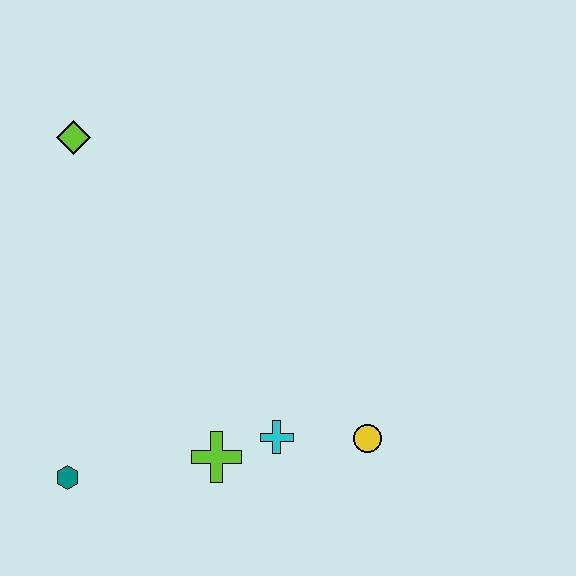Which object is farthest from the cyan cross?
The lime diamond is farthest from the cyan cross.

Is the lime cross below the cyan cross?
Yes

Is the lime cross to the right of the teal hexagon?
Yes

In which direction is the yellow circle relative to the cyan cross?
The yellow circle is to the right of the cyan cross.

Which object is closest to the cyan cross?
The lime cross is closest to the cyan cross.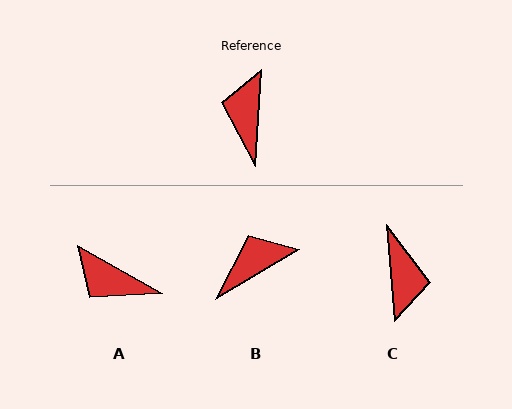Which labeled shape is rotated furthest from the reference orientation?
C, about 172 degrees away.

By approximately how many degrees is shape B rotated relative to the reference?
Approximately 56 degrees clockwise.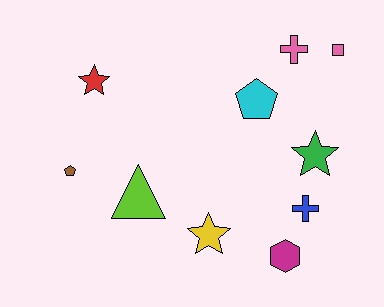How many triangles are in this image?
There is 1 triangle.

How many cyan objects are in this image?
There is 1 cyan object.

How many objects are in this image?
There are 10 objects.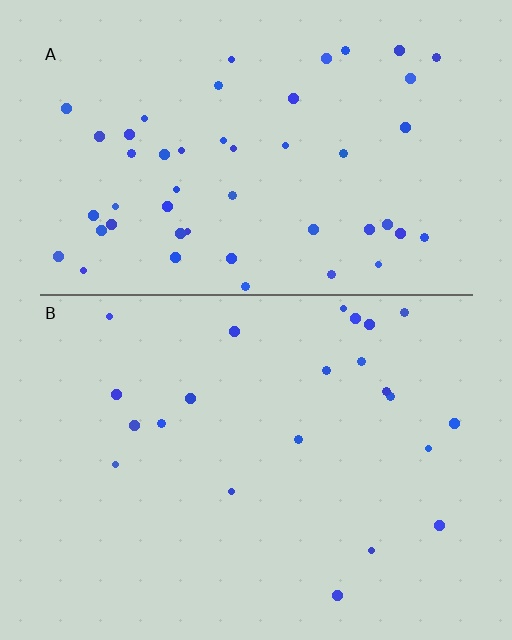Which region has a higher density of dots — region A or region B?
A (the top).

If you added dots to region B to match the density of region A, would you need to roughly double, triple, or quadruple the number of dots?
Approximately double.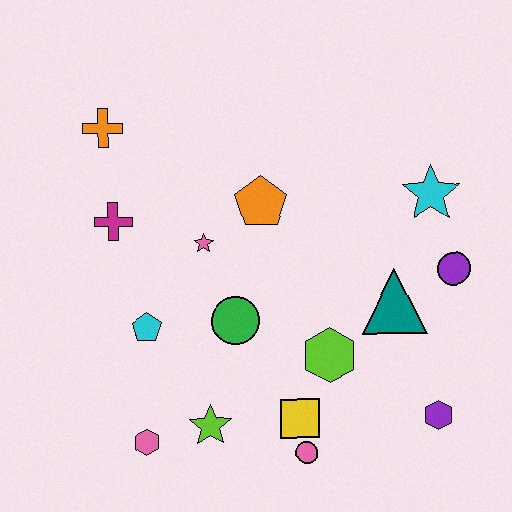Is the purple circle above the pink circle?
Yes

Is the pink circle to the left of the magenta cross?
No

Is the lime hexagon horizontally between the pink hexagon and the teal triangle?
Yes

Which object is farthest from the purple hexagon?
The orange cross is farthest from the purple hexagon.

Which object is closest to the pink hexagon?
The lime star is closest to the pink hexagon.